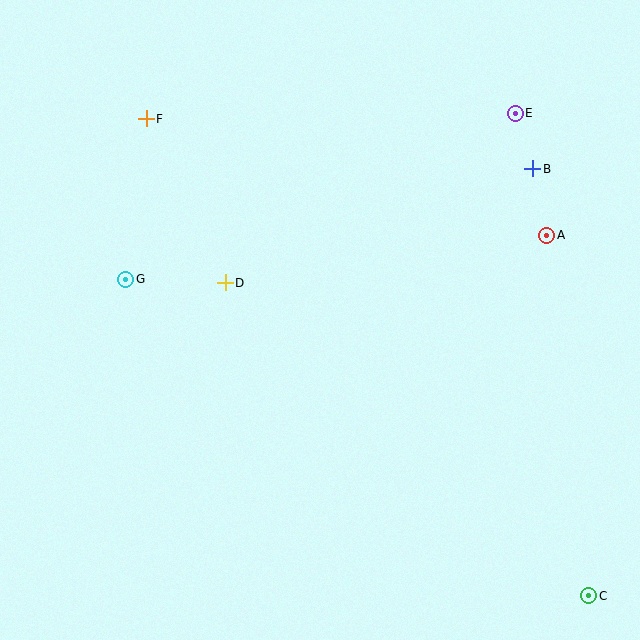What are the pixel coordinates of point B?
Point B is at (533, 169).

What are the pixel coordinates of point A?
Point A is at (547, 235).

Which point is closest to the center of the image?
Point D at (225, 283) is closest to the center.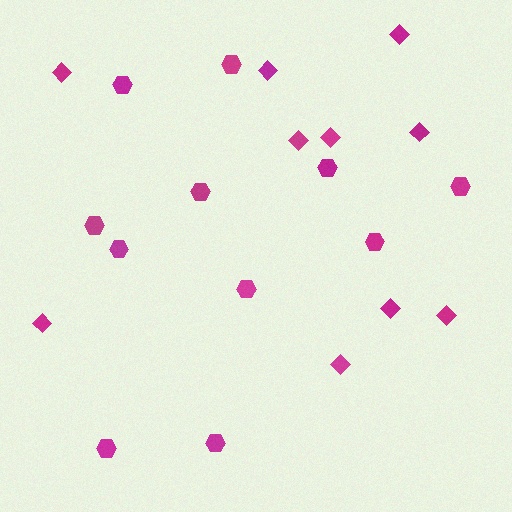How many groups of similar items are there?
There are 2 groups: one group of diamonds (10) and one group of hexagons (11).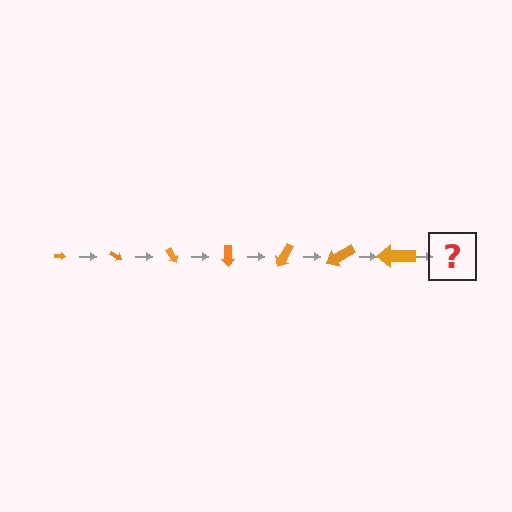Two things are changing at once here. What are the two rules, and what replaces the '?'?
The two rules are that the arrow grows larger each step and it rotates 30 degrees each step. The '?' should be an arrow, larger than the previous one and rotated 210 degrees from the start.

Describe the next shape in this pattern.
It should be an arrow, larger than the previous one and rotated 210 degrees from the start.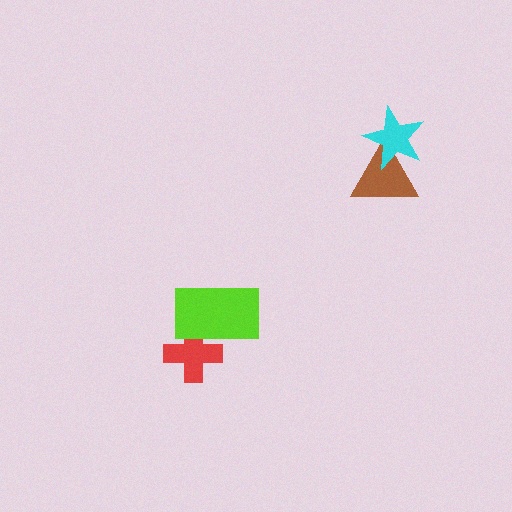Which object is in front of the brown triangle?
The cyan star is in front of the brown triangle.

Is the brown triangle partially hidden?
Yes, it is partially covered by another shape.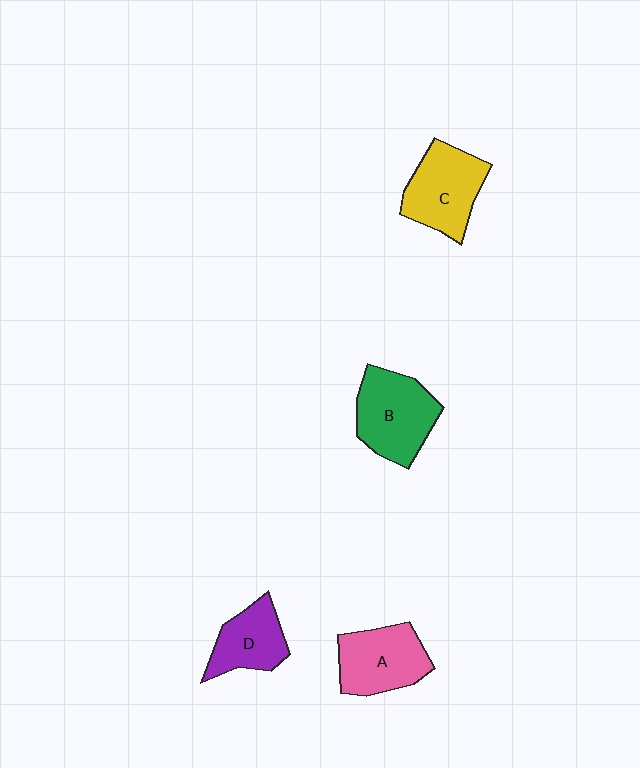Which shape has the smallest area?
Shape D (purple).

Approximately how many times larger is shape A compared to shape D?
Approximately 1.3 times.